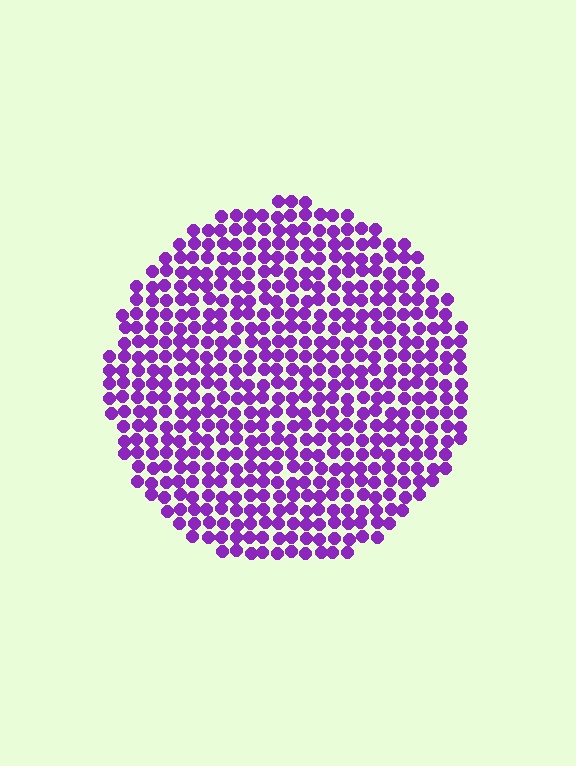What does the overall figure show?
The overall figure shows a circle.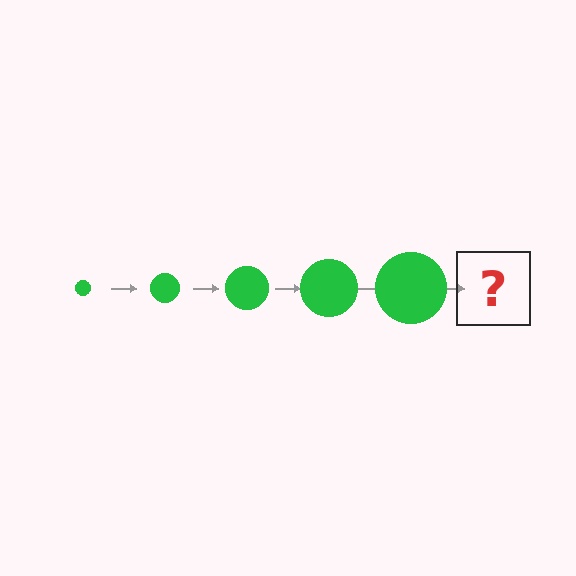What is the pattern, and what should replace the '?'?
The pattern is that the circle gets progressively larger each step. The '?' should be a green circle, larger than the previous one.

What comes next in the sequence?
The next element should be a green circle, larger than the previous one.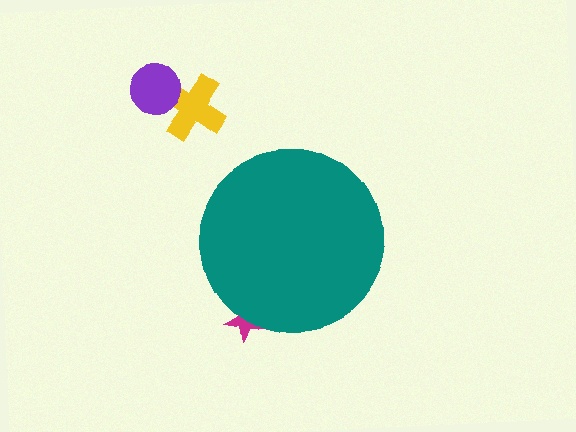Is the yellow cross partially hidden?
No, the yellow cross is fully visible.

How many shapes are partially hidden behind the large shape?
1 shape is partially hidden.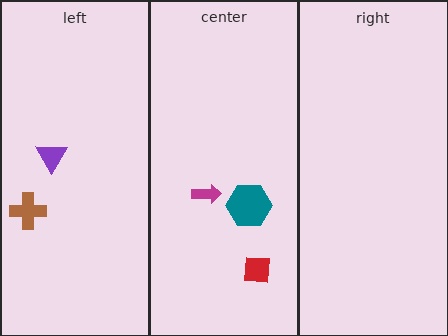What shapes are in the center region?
The magenta arrow, the red square, the teal hexagon.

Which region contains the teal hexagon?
The center region.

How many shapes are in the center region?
3.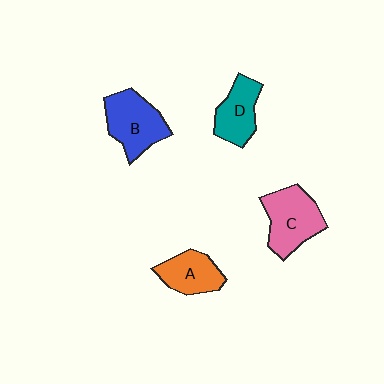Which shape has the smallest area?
Shape A (orange).